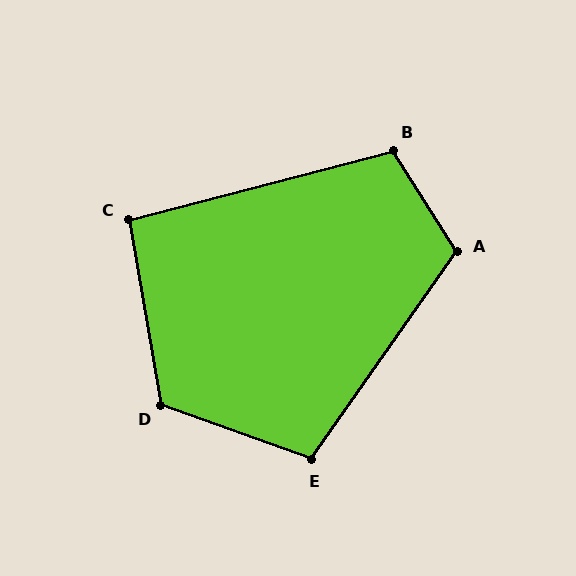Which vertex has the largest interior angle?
D, at approximately 120 degrees.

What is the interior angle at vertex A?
Approximately 113 degrees (obtuse).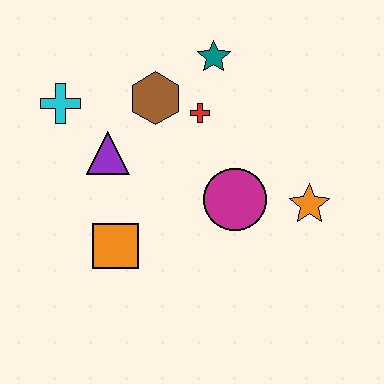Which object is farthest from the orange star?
The cyan cross is farthest from the orange star.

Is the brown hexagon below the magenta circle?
No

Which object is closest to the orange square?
The purple triangle is closest to the orange square.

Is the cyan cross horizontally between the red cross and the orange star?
No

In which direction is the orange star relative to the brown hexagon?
The orange star is to the right of the brown hexagon.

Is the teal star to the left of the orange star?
Yes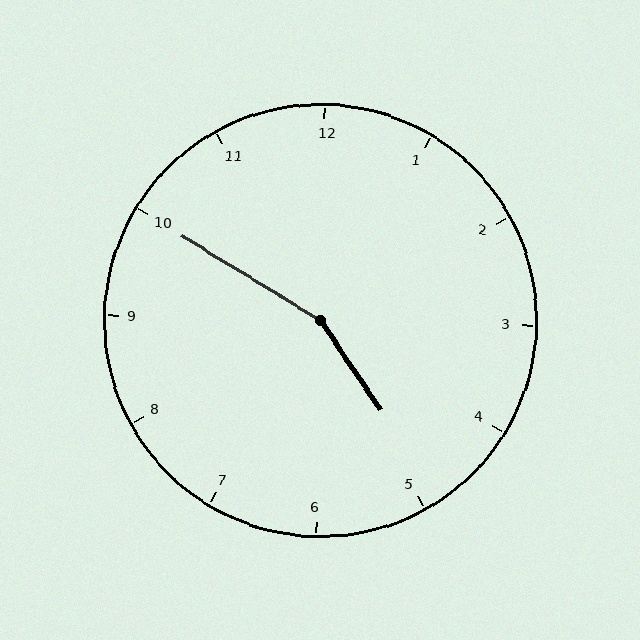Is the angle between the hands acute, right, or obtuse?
It is obtuse.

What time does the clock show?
4:50.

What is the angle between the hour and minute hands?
Approximately 155 degrees.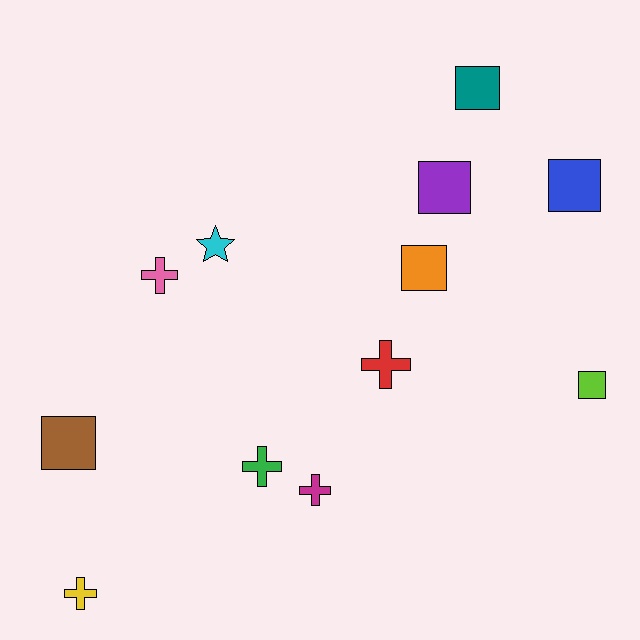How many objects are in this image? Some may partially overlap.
There are 12 objects.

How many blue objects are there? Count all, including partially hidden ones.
There is 1 blue object.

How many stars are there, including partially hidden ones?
There is 1 star.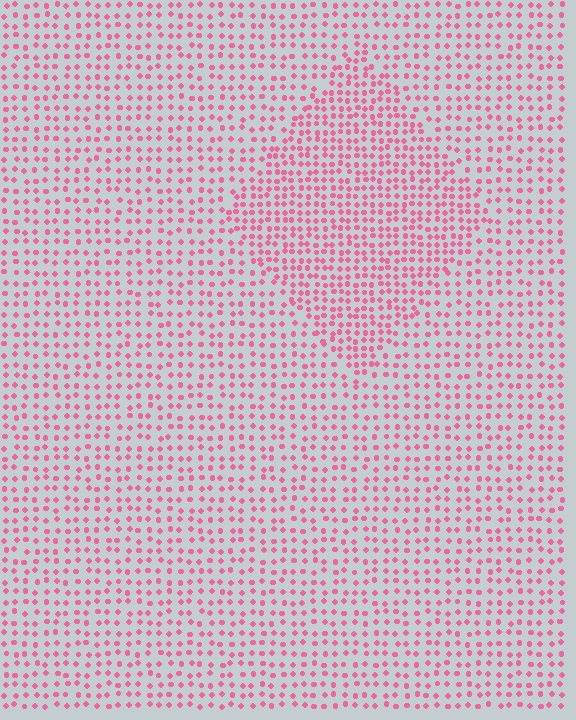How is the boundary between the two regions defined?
The boundary is defined by a change in element density (approximately 1.7x ratio). All elements are the same color, size, and shape.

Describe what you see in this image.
The image contains small pink elements arranged at two different densities. A diamond-shaped region is visible where the elements are more densely packed than the surrounding area.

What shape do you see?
I see a diamond.